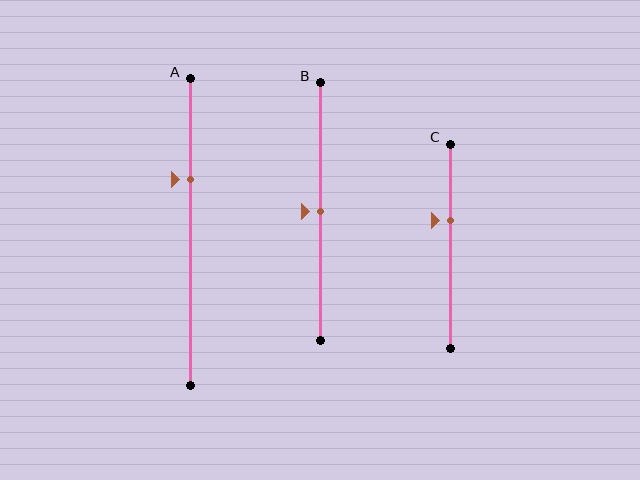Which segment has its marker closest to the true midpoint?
Segment B has its marker closest to the true midpoint.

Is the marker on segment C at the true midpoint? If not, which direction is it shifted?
No, the marker on segment C is shifted upward by about 13% of the segment length.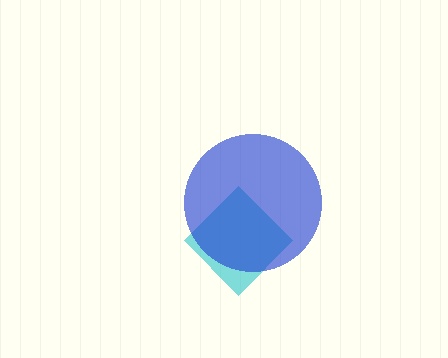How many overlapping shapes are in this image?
There are 2 overlapping shapes in the image.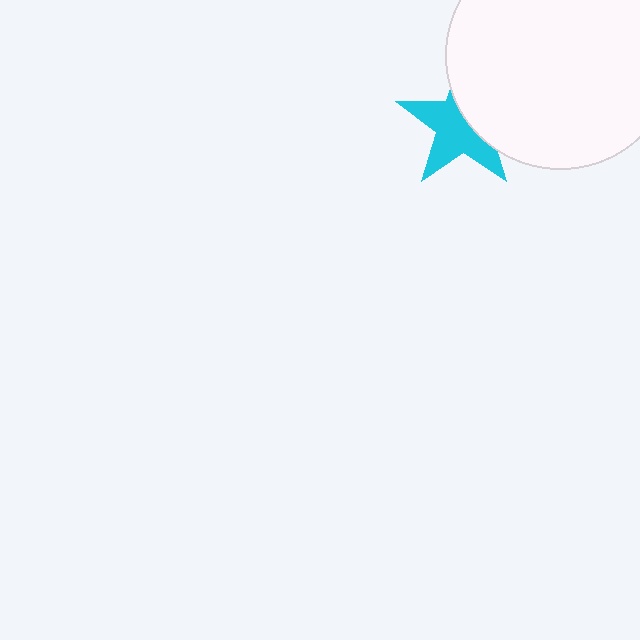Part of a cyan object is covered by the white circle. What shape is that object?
It is a star.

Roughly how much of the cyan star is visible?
About half of it is visible (roughly 59%).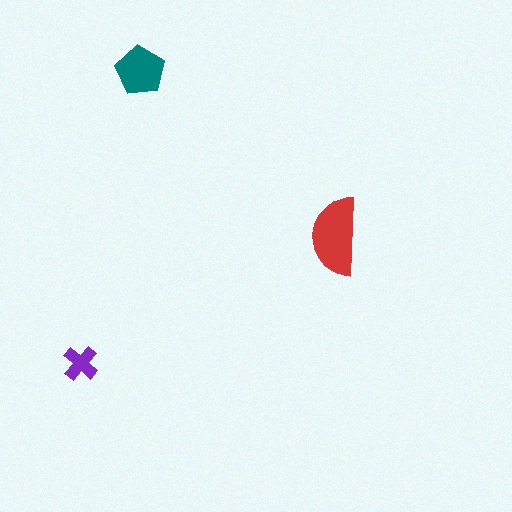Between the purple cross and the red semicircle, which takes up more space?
The red semicircle.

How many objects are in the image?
There are 3 objects in the image.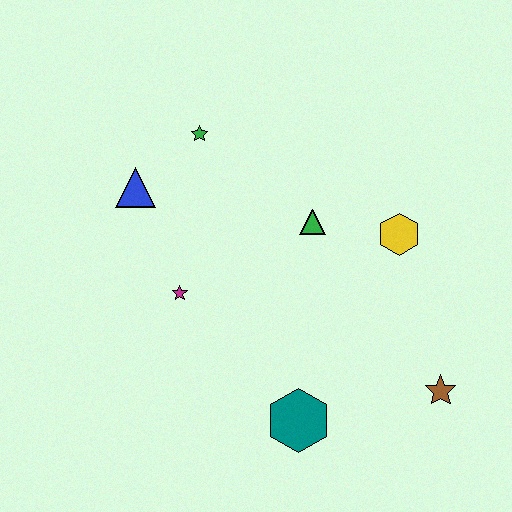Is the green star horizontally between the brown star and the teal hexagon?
No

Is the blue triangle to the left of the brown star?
Yes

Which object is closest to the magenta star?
The blue triangle is closest to the magenta star.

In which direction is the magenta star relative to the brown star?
The magenta star is to the left of the brown star.